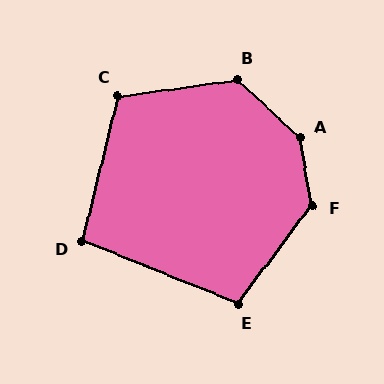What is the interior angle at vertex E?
Approximately 105 degrees (obtuse).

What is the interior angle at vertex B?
Approximately 129 degrees (obtuse).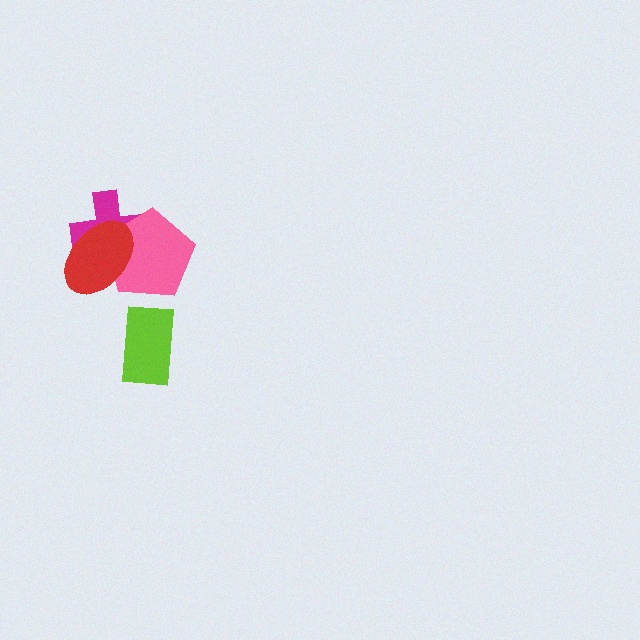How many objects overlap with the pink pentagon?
2 objects overlap with the pink pentagon.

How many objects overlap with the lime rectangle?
0 objects overlap with the lime rectangle.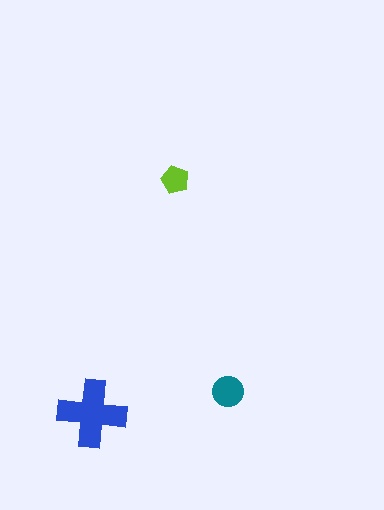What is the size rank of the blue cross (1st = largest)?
1st.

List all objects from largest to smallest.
The blue cross, the teal circle, the lime pentagon.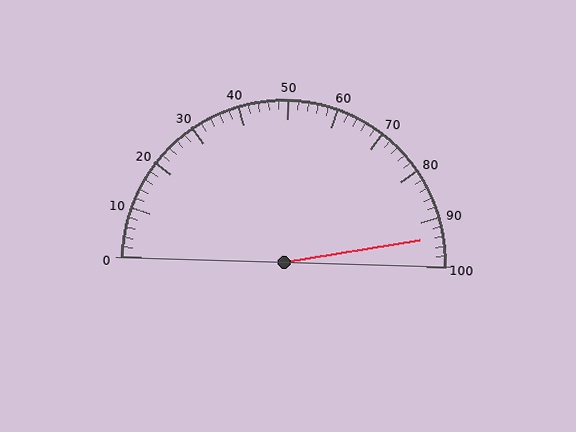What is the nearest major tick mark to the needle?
The nearest major tick mark is 90.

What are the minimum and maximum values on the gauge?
The gauge ranges from 0 to 100.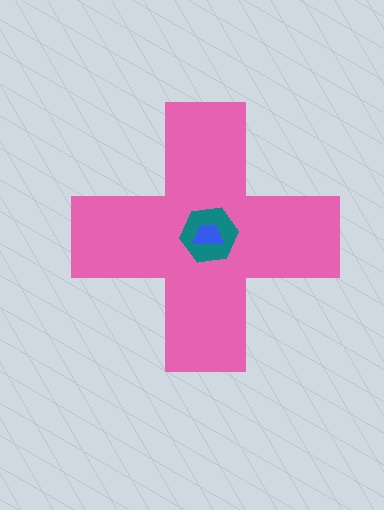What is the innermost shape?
The blue trapezoid.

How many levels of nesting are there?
3.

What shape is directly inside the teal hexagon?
The blue trapezoid.